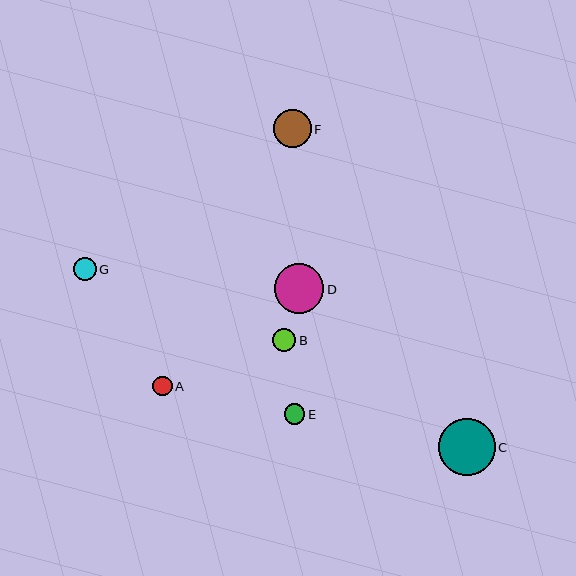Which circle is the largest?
Circle C is the largest with a size of approximately 56 pixels.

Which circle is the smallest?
Circle A is the smallest with a size of approximately 19 pixels.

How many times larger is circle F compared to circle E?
Circle F is approximately 1.8 times the size of circle E.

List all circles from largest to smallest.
From largest to smallest: C, D, F, B, G, E, A.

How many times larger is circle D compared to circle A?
Circle D is approximately 2.6 times the size of circle A.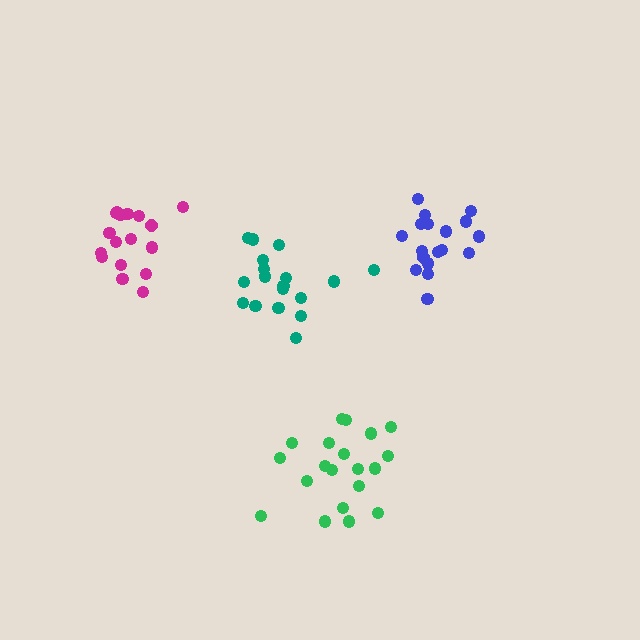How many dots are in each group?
Group 1: 18 dots, Group 2: 18 dots, Group 3: 20 dots, Group 4: 17 dots (73 total).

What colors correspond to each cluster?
The clusters are colored: teal, blue, green, magenta.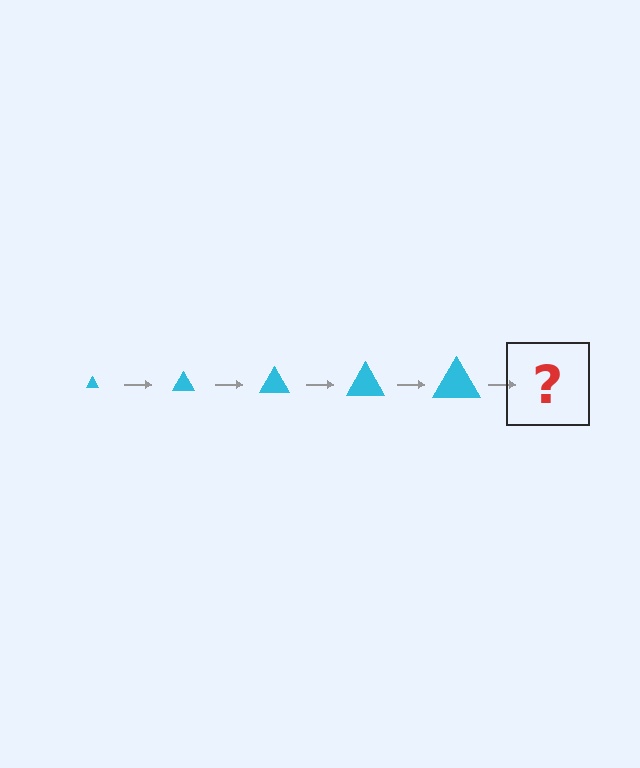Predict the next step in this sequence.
The next step is a cyan triangle, larger than the previous one.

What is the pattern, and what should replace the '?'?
The pattern is that the triangle gets progressively larger each step. The '?' should be a cyan triangle, larger than the previous one.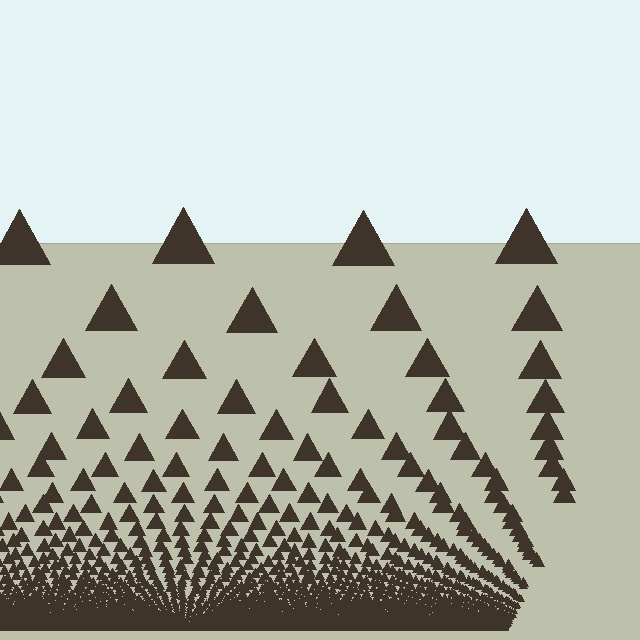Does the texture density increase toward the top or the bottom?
Density increases toward the bottom.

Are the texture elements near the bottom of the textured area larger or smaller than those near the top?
Smaller. The gradient is inverted — elements near the bottom are smaller and denser.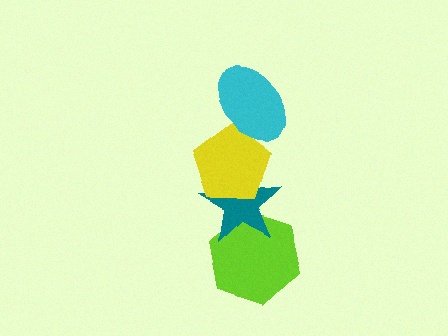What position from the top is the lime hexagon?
The lime hexagon is 4th from the top.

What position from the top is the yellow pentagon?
The yellow pentagon is 2nd from the top.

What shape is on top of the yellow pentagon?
The cyan ellipse is on top of the yellow pentagon.